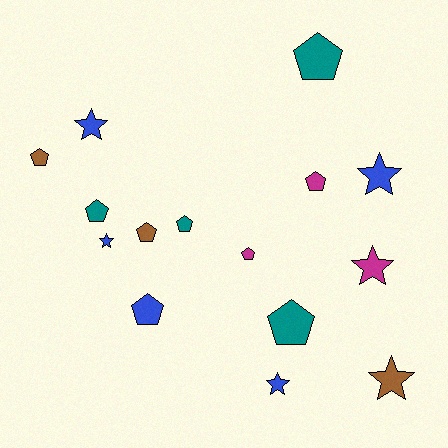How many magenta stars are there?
There is 1 magenta star.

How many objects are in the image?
There are 15 objects.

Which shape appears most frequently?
Pentagon, with 9 objects.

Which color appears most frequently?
Blue, with 5 objects.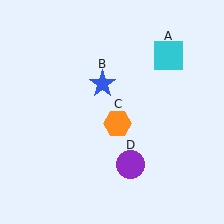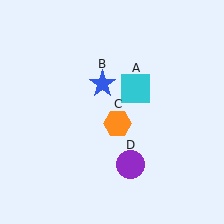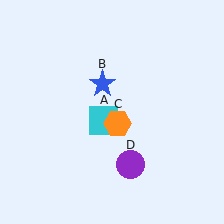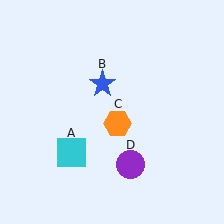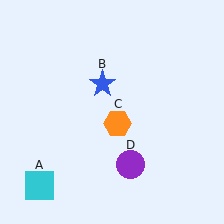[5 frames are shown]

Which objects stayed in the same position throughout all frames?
Blue star (object B) and orange hexagon (object C) and purple circle (object D) remained stationary.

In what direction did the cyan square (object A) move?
The cyan square (object A) moved down and to the left.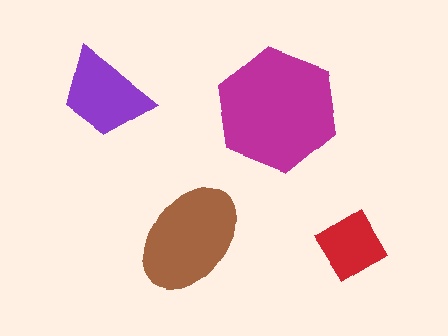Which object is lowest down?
The red diamond is bottommost.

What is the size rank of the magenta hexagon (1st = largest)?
1st.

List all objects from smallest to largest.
The red diamond, the purple trapezoid, the brown ellipse, the magenta hexagon.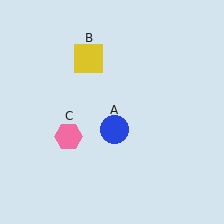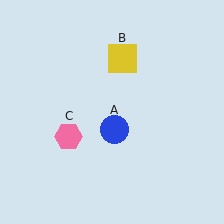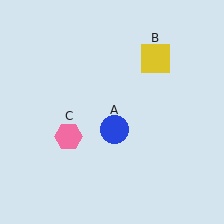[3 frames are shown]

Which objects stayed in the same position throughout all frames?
Blue circle (object A) and pink hexagon (object C) remained stationary.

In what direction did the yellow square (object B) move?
The yellow square (object B) moved right.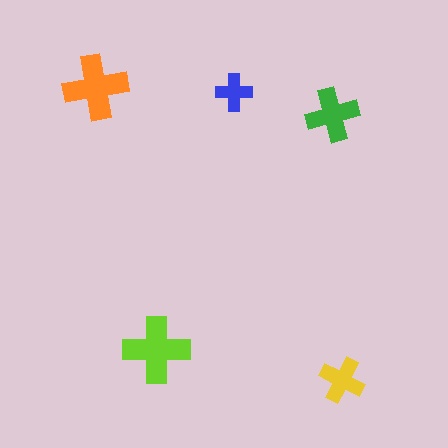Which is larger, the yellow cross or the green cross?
The green one.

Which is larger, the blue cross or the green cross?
The green one.